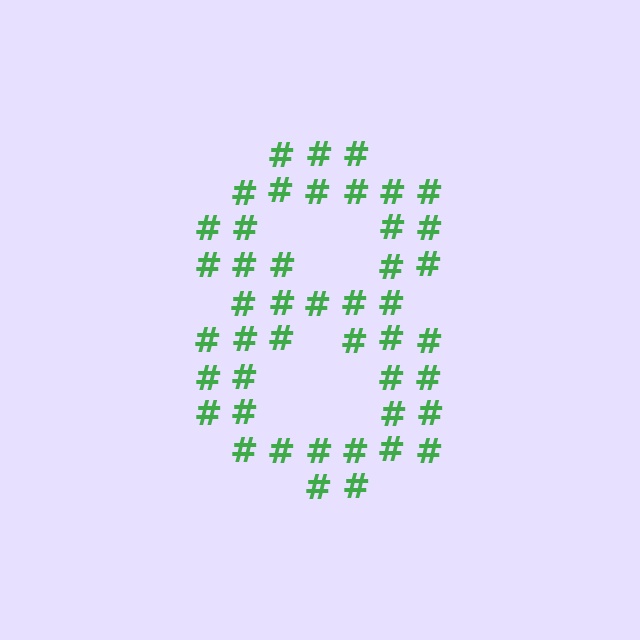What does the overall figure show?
The overall figure shows the digit 8.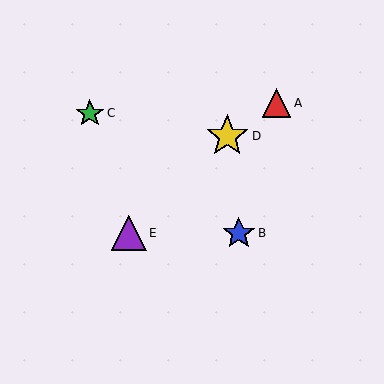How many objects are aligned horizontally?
2 objects (B, E) are aligned horizontally.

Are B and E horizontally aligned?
Yes, both are at y≈233.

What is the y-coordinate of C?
Object C is at y≈113.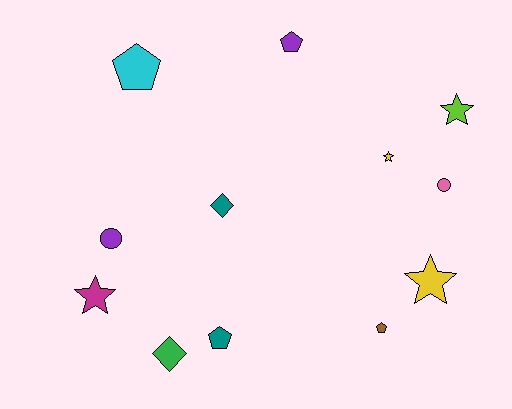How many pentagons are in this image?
There are 4 pentagons.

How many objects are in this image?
There are 12 objects.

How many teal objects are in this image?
There are 2 teal objects.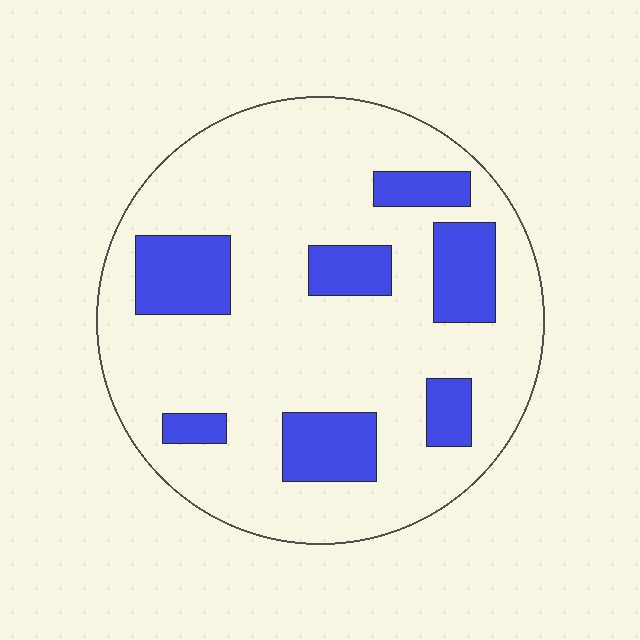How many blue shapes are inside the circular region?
7.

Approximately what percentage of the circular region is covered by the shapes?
Approximately 20%.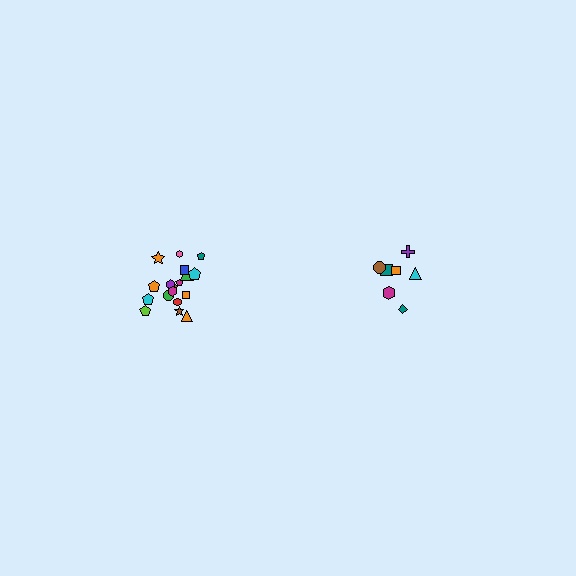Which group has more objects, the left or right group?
The left group.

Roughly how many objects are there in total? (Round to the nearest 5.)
Roughly 25 objects in total.